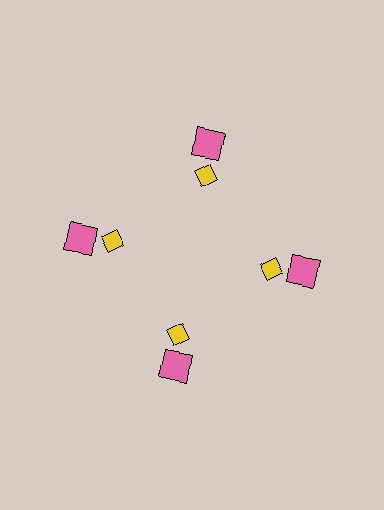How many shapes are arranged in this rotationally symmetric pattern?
There are 8 shapes, arranged in 4 groups of 2.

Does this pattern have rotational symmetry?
Yes, this pattern has 4-fold rotational symmetry. It looks the same after rotating 90 degrees around the center.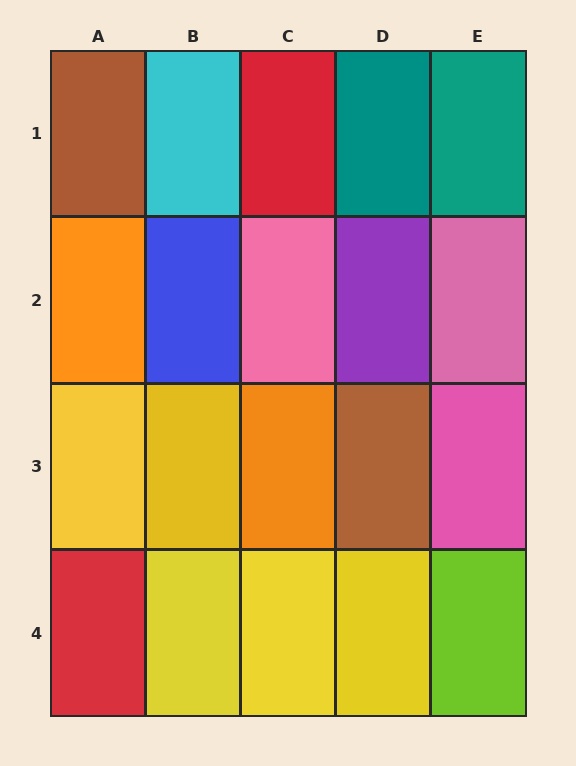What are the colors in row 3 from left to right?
Yellow, yellow, orange, brown, pink.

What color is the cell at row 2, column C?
Pink.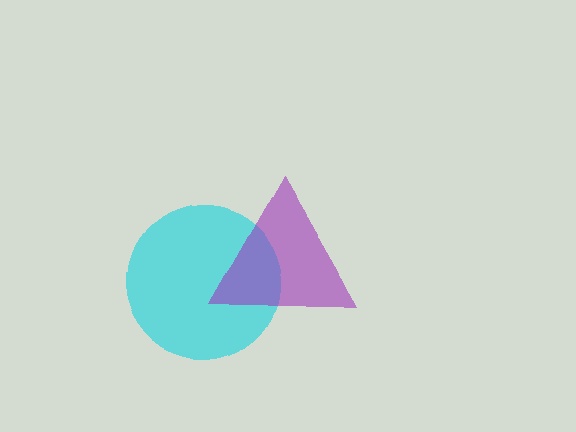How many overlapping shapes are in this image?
There are 2 overlapping shapes in the image.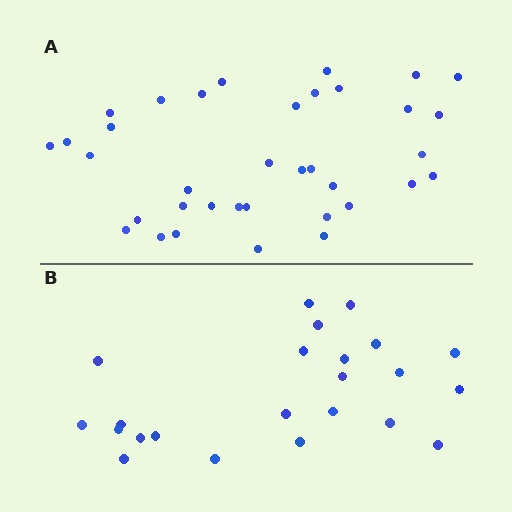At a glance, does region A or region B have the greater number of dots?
Region A (the top region) has more dots.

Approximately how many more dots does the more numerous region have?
Region A has approximately 15 more dots than region B.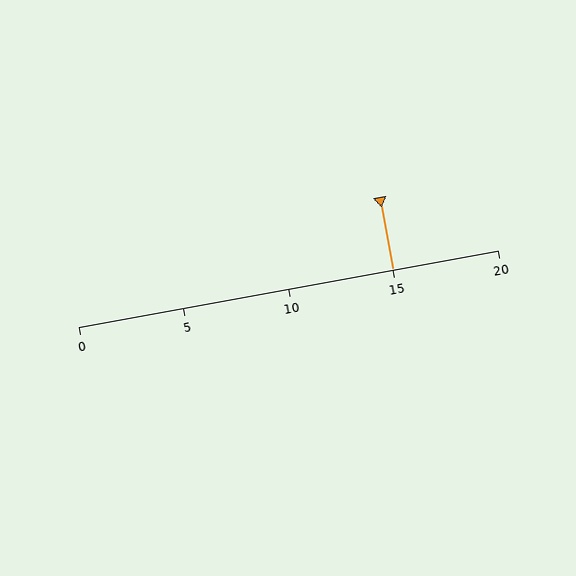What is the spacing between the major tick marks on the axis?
The major ticks are spaced 5 apart.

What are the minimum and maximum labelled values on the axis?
The axis runs from 0 to 20.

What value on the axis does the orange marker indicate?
The marker indicates approximately 15.